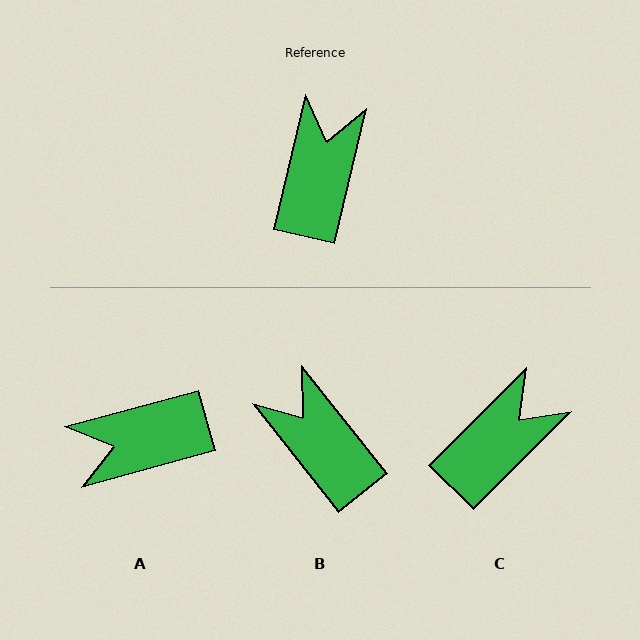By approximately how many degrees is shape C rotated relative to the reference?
Approximately 32 degrees clockwise.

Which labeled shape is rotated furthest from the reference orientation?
A, about 118 degrees away.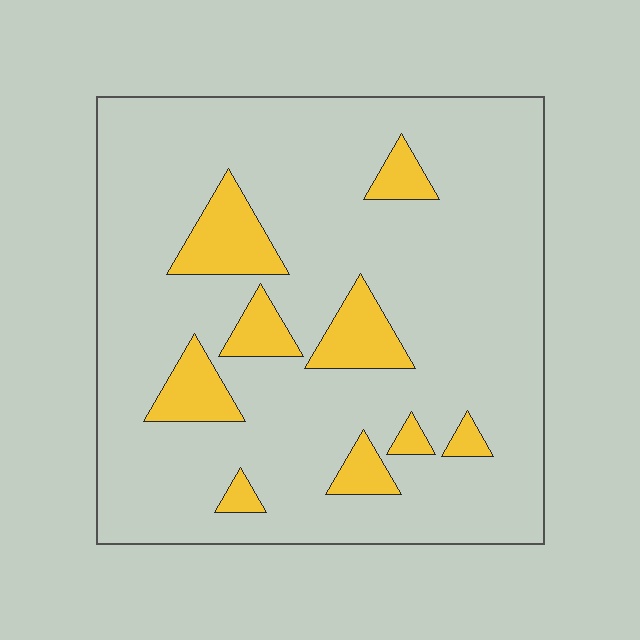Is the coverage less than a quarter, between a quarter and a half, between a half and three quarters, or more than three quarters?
Less than a quarter.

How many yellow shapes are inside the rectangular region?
9.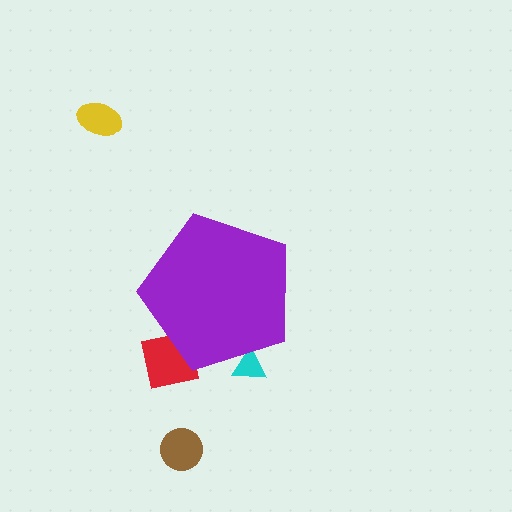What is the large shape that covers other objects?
A purple pentagon.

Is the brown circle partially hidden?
No, the brown circle is fully visible.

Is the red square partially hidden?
Yes, the red square is partially hidden behind the purple pentagon.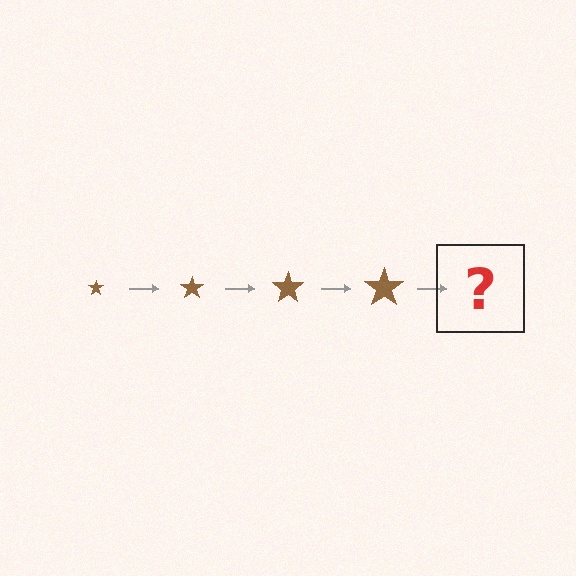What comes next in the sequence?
The next element should be a brown star, larger than the previous one.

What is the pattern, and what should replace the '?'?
The pattern is that the star gets progressively larger each step. The '?' should be a brown star, larger than the previous one.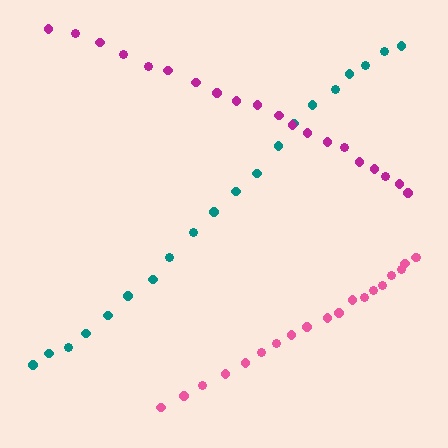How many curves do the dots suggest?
There are 3 distinct paths.